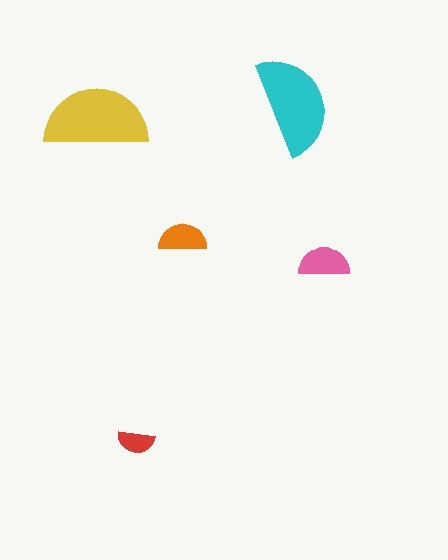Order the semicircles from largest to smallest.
the yellow one, the cyan one, the pink one, the orange one, the red one.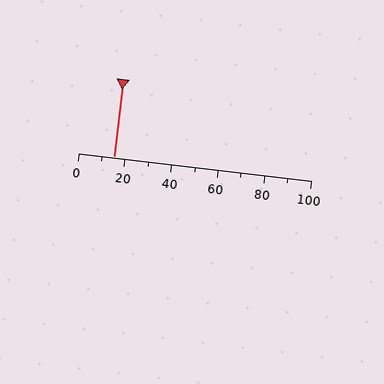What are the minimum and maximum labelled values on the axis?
The axis runs from 0 to 100.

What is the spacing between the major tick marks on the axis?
The major ticks are spaced 20 apart.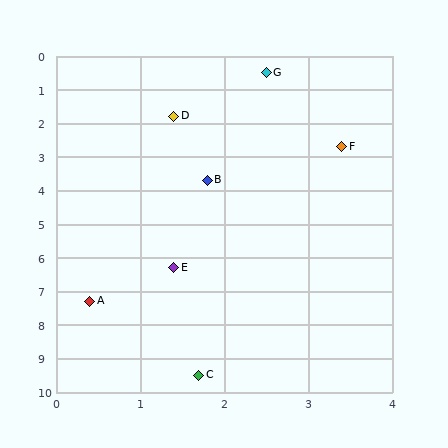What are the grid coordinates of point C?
Point C is at approximately (1.7, 9.5).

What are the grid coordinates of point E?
Point E is at approximately (1.4, 6.3).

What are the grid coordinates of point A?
Point A is at approximately (0.4, 7.3).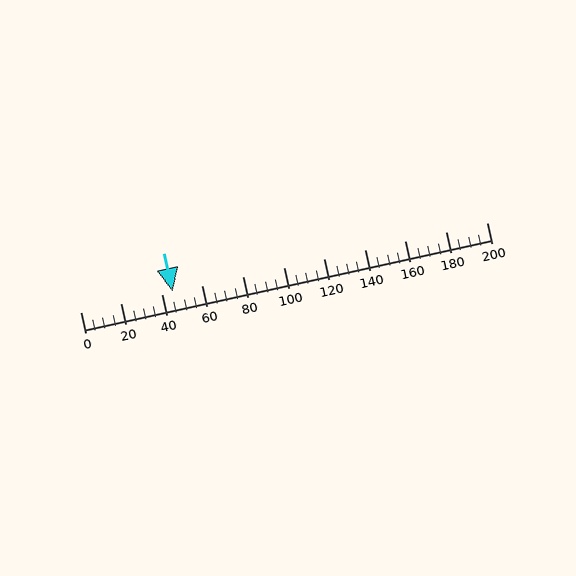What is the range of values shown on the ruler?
The ruler shows values from 0 to 200.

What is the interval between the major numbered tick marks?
The major tick marks are spaced 20 units apart.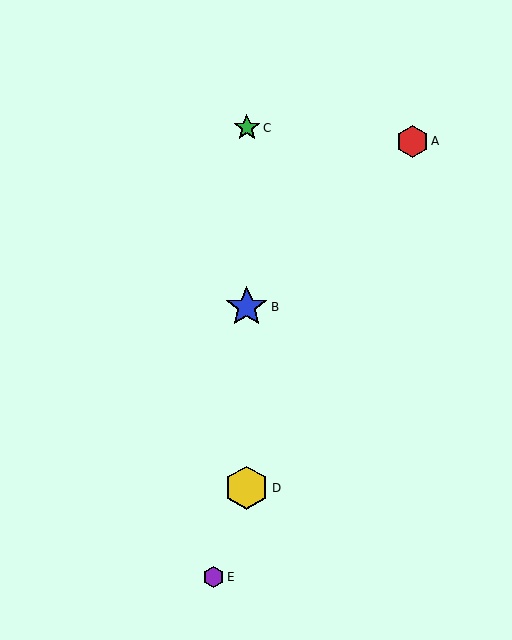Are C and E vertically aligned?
No, C is at x≈247 and E is at x≈213.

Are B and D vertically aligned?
Yes, both are at x≈247.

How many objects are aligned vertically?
3 objects (B, C, D) are aligned vertically.